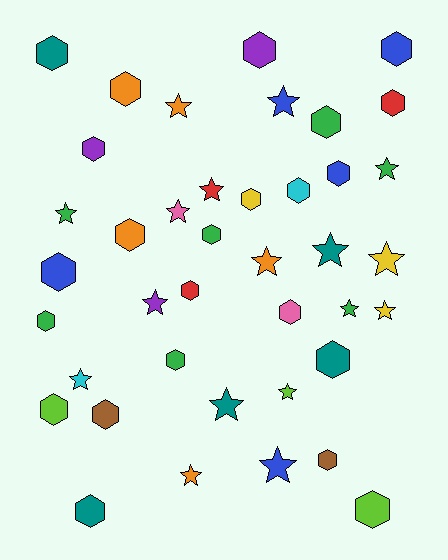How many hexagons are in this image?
There are 23 hexagons.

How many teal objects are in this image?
There are 5 teal objects.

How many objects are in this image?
There are 40 objects.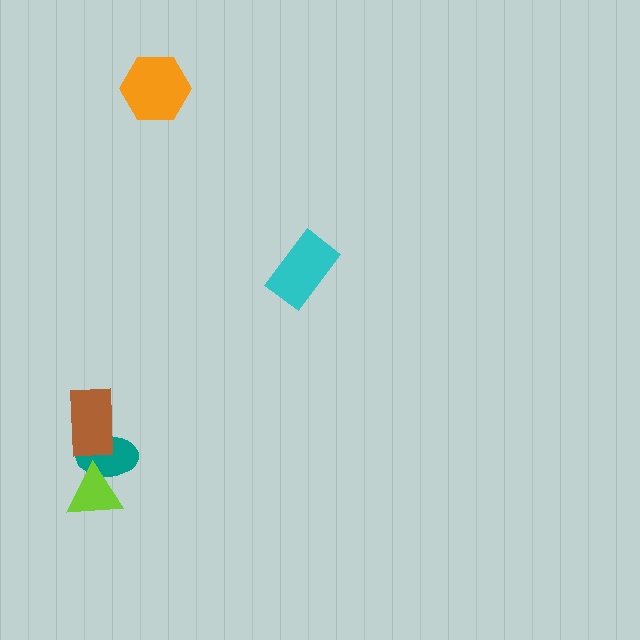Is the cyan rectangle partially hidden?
No, no other shape covers it.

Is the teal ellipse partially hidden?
Yes, it is partially covered by another shape.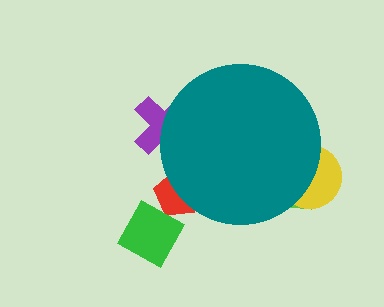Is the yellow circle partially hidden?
Yes, the yellow circle is partially hidden behind the teal circle.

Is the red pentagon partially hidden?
Yes, the red pentagon is partially hidden behind the teal circle.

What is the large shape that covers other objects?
A teal circle.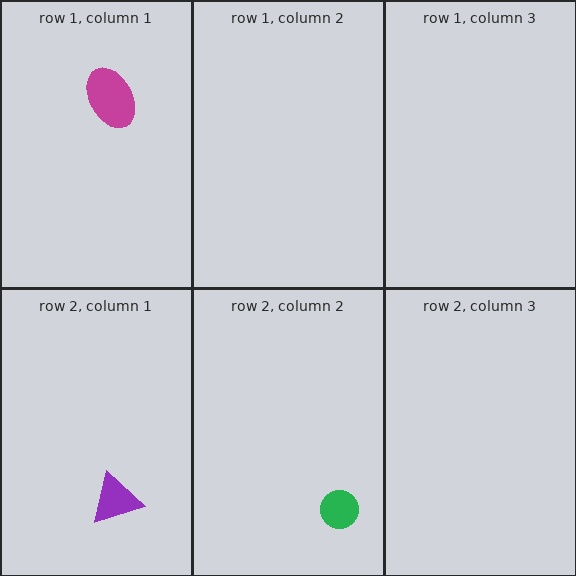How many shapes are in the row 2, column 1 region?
1.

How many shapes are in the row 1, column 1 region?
1.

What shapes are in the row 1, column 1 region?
The magenta ellipse.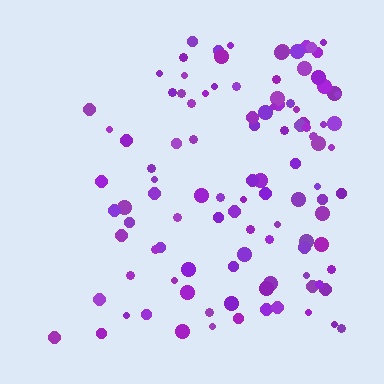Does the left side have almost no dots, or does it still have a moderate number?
Still a moderate number, just noticeably fewer than the right.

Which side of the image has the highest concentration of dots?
The right.